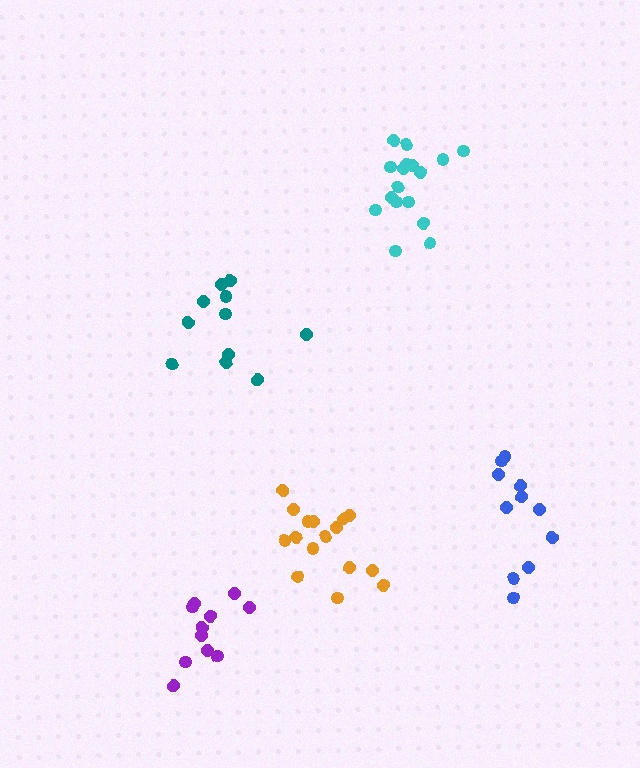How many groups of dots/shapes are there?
There are 5 groups.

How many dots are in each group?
Group 1: 11 dots, Group 2: 17 dots, Group 3: 16 dots, Group 4: 11 dots, Group 5: 11 dots (66 total).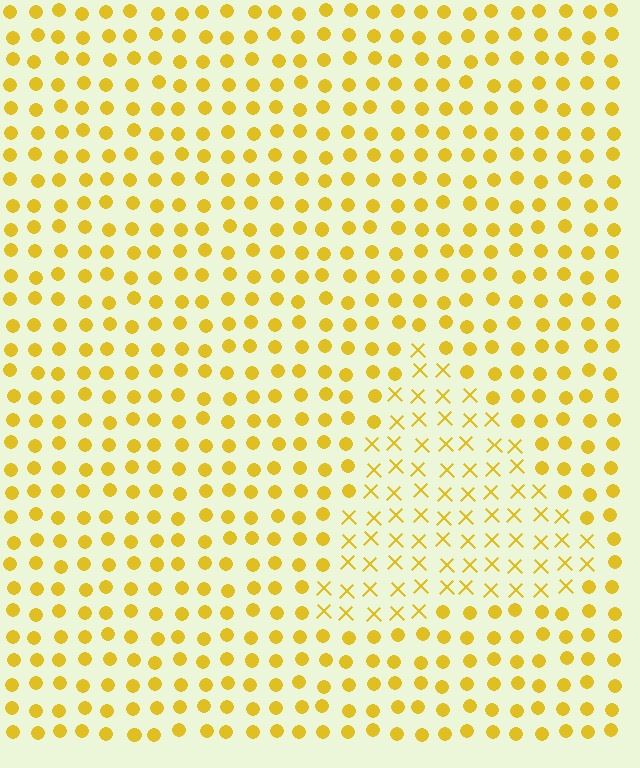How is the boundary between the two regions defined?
The boundary is defined by a change in element shape: X marks inside vs. circles outside. All elements share the same color and spacing.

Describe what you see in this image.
The image is filled with small yellow elements arranged in a uniform grid. A triangle-shaped region contains X marks, while the surrounding area contains circles. The boundary is defined purely by the change in element shape.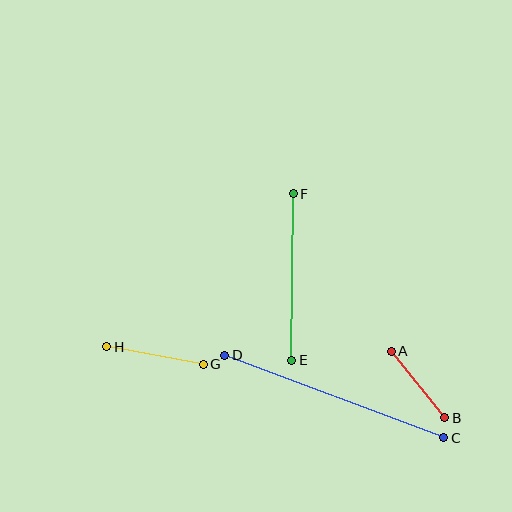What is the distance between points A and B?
The distance is approximately 85 pixels.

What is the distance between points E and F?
The distance is approximately 167 pixels.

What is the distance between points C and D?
The distance is approximately 234 pixels.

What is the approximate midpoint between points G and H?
The midpoint is at approximately (155, 356) pixels.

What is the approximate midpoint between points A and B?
The midpoint is at approximately (418, 385) pixels.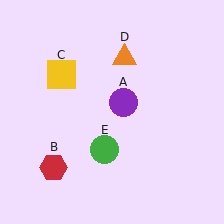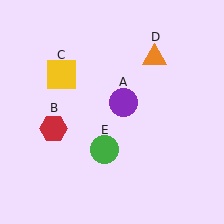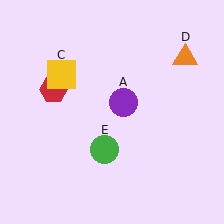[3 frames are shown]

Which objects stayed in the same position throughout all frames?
Purple circle (object A) and yellow square (object C) and green circle (object E) remained stationary.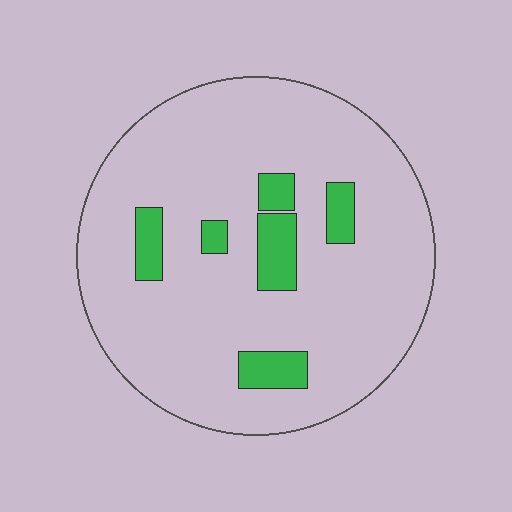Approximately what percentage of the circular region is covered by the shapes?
Approximately 10%.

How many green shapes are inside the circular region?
6.